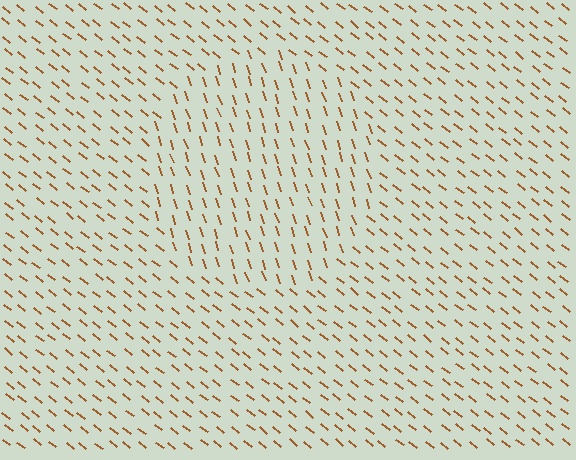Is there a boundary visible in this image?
Yes, there is a texture boundary formed by a change in line orientation.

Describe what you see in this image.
The image is filled with small brown line segments. A circle region in the image has lines oriented differently from the surrounding lines, creating a visible texture boundary.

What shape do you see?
I see a circle.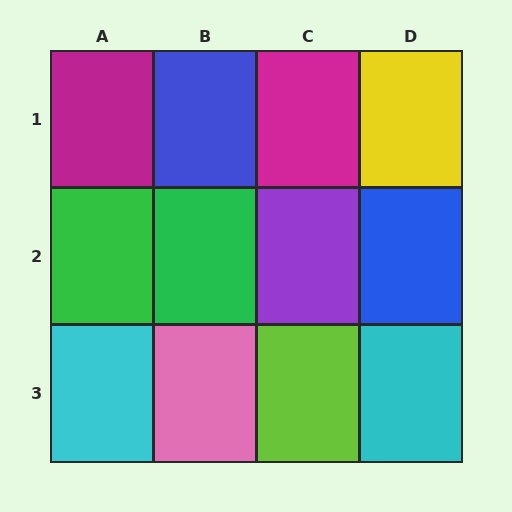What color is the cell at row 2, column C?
Purple.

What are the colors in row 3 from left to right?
Cyan, pink, lime, cyan.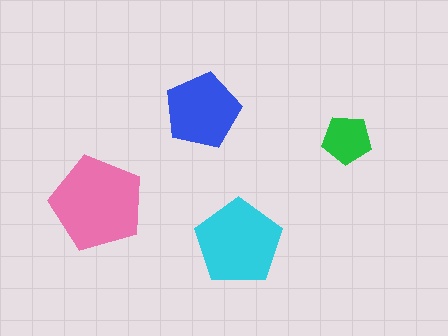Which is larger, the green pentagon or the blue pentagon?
The blue one.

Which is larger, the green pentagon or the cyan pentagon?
The cyan one.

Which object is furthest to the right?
The green pentagon is rightmost.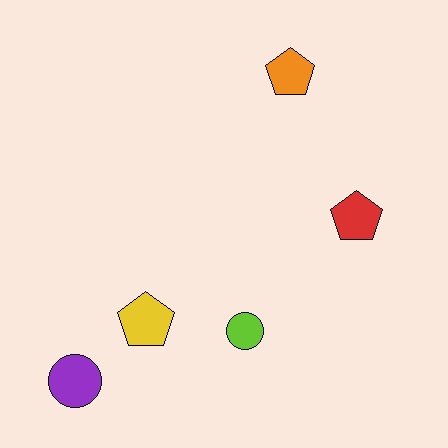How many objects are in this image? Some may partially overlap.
There are 5 objects.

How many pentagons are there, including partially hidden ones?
There are 3 pentagons.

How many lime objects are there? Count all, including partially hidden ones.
There is 1 lime object.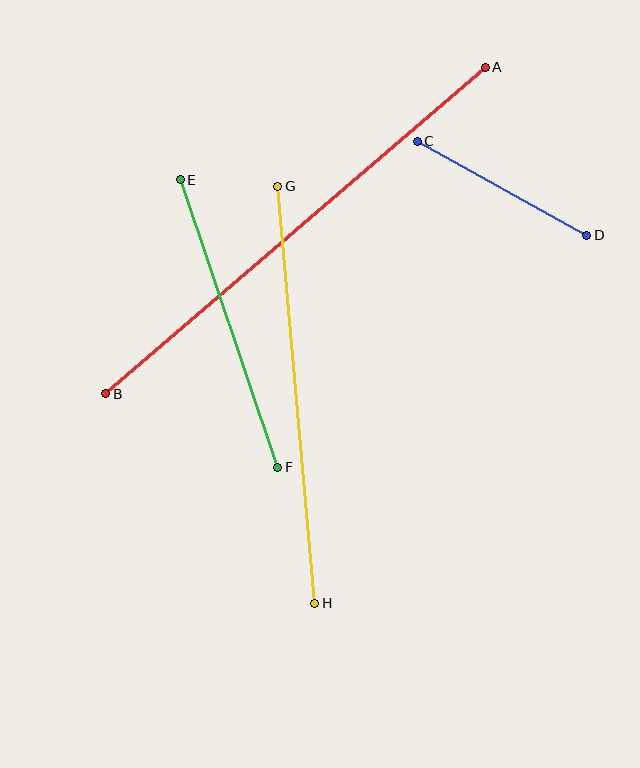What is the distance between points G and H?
The distance is approximately 419 pixels.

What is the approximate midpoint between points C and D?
The midpoint is at approximately (502, 188) pixels.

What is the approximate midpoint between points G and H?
The midpoint is at approximately (296, 395) pixels.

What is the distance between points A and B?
The distance is approximately 501 pixels.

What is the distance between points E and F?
The distance is approximately 304 pixels.